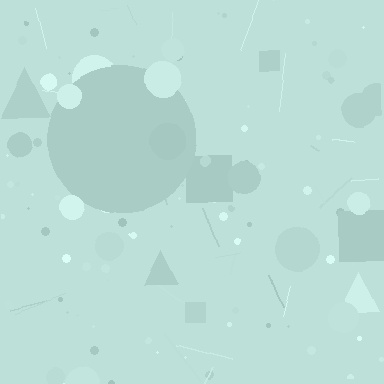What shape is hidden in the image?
A circle is hidden in the image.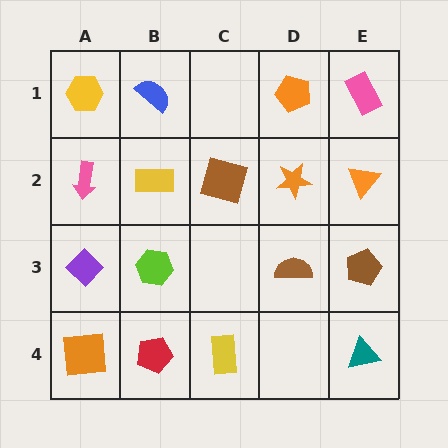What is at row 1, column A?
A yellow hexagon.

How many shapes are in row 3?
4 shapes.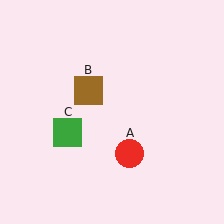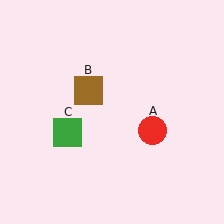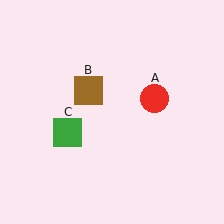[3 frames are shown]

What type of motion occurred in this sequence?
The red circle (object A) rotated counterclockwise around the center of the scene.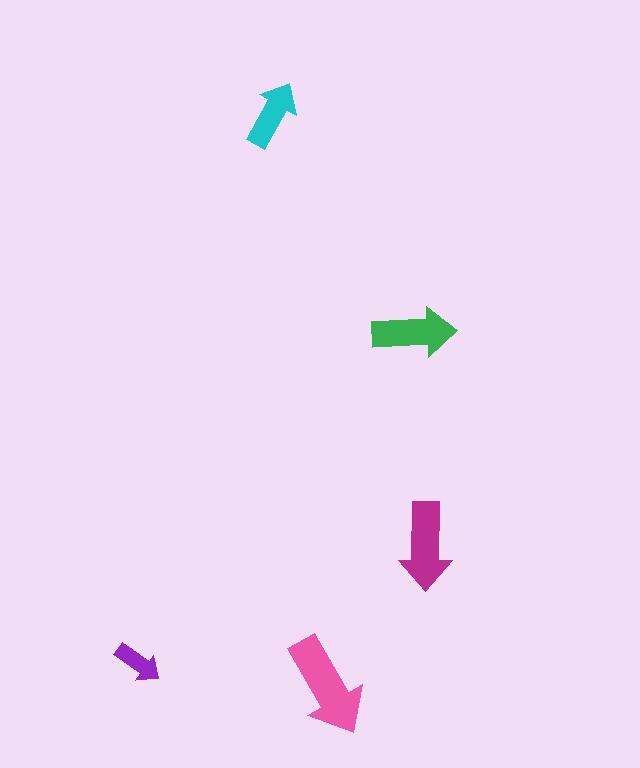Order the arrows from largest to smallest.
the pink one, the magenta one, the green one, the cyan one, the purple one.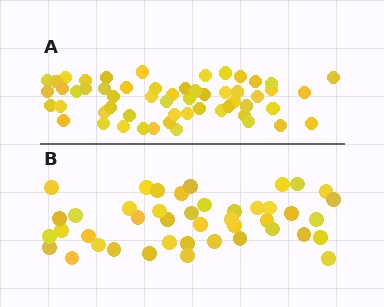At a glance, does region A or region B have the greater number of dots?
Region A (the top region) has more dots.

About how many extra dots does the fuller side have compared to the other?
Region A has approximately 15 more dots than region B.